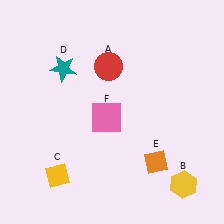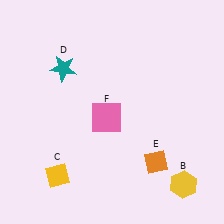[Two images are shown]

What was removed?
The red circle (A) was removed in Image 2.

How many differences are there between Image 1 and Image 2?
There is 1 difference between the two images.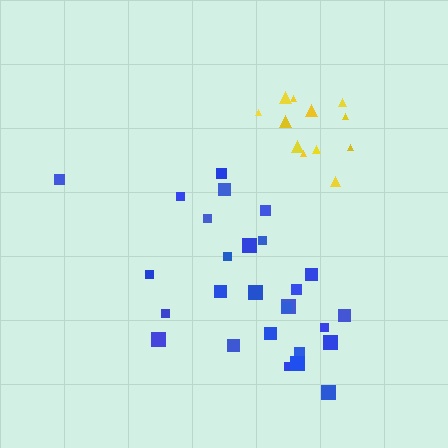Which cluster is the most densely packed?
Yellow.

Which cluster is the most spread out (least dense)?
Blue.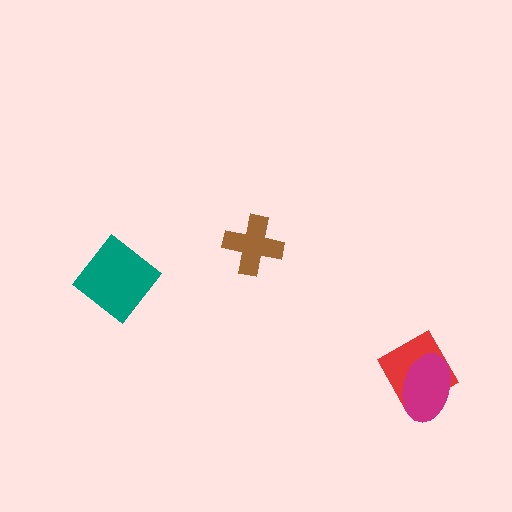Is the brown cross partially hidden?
No, no other shape covers it.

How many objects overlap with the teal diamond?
0 objects overlap with the teal diamond.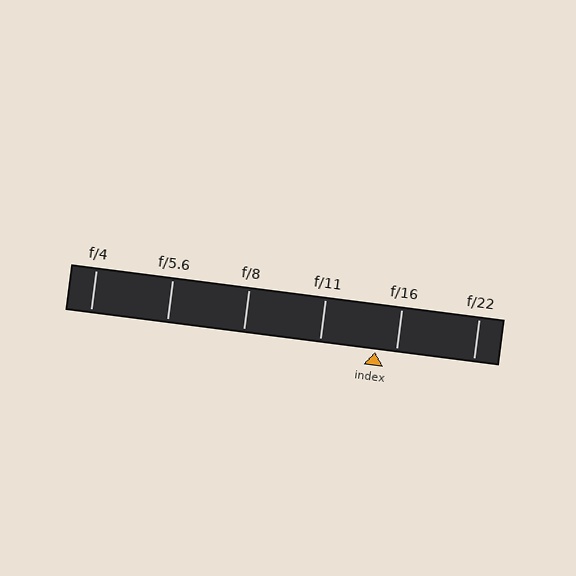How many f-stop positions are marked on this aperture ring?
There are 6 f-stop positions marked.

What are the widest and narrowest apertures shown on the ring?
The widest aperture shown is f/4 and the narrowest is f/22.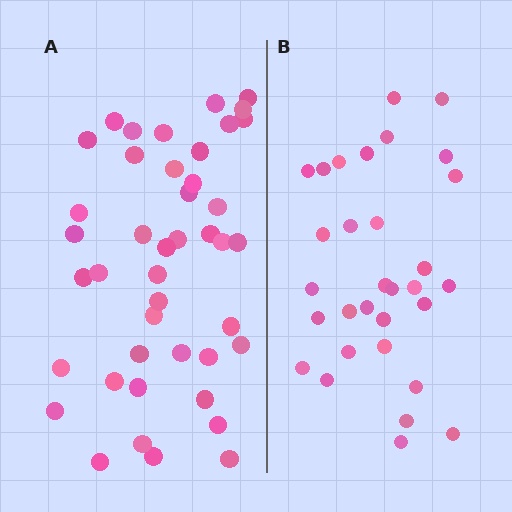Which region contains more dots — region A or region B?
Region A (the left region) has more dots.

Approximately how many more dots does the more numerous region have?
Region A has roughly 12 or so more dots than region B.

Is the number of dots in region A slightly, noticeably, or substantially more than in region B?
Region A has noticeably more, but not dramatically so. The ratio is roughly 1.4 to 1.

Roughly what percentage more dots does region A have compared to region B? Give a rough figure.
About 40% more.